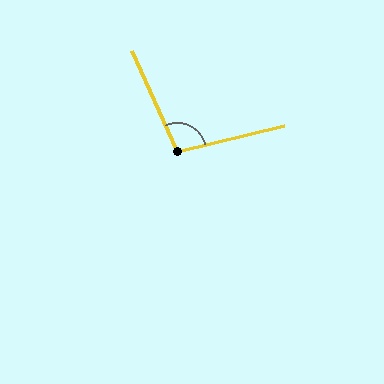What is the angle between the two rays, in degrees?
Approximately 100 degrees.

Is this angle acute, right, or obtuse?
It is obtuse.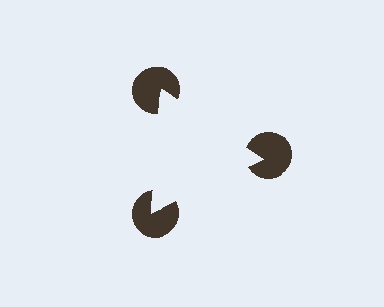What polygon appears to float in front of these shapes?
An illusory triangle — its edges are inferred from the aligned wedge cuts in the pac-man discs, not physically drawn.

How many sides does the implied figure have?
3 sides.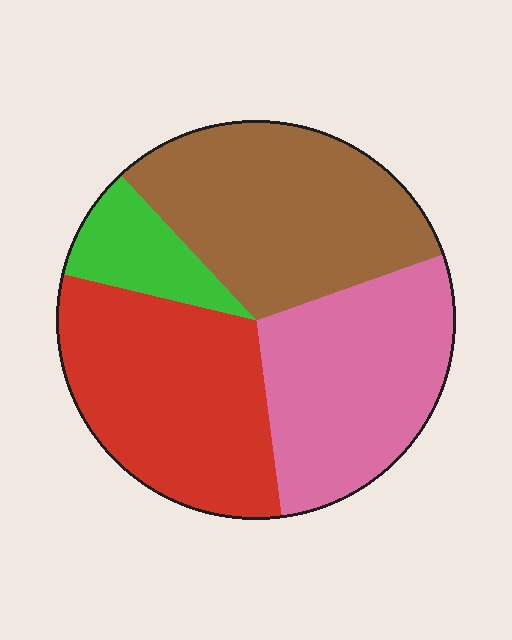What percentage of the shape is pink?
Pink takes up between a sixth and a third of the shape.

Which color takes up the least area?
Green, at roughly 10%.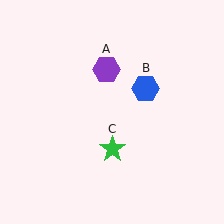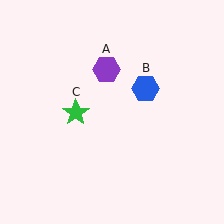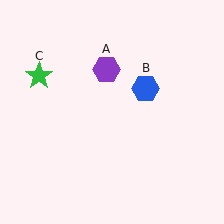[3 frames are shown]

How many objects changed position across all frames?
1 object changed position: green star (object C).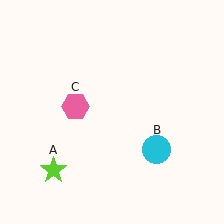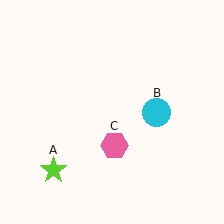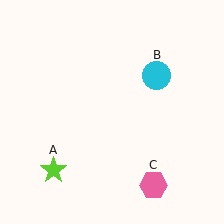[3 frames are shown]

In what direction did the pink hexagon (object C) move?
The pink hexagon (object C) moved down and to the right.